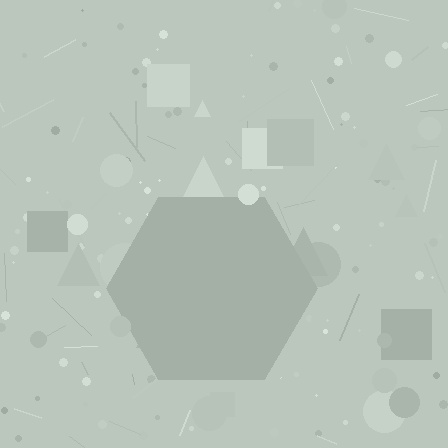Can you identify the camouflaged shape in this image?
The camouflaged shape is a hexagon.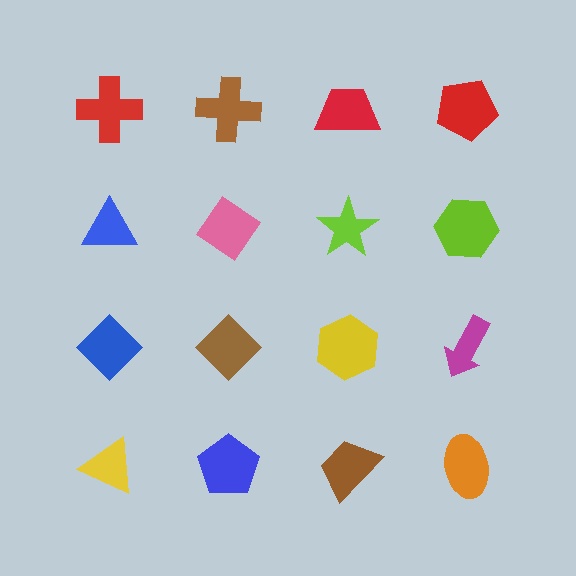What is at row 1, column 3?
A red trapezoid.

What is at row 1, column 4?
A red pentagon.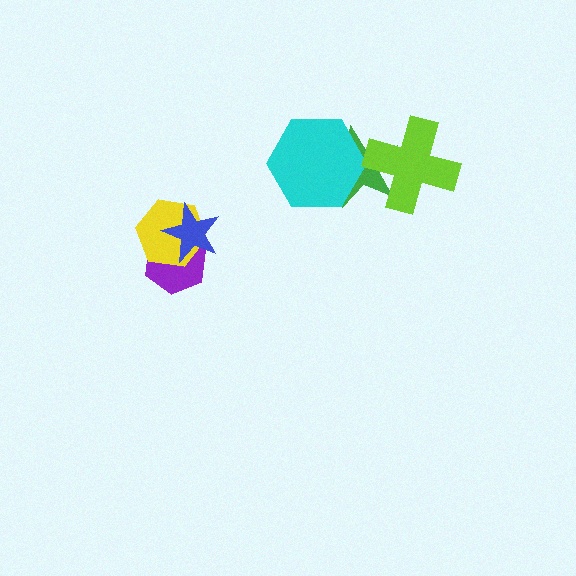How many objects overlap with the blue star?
2 objects overlap with the blue star.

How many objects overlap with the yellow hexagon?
2 objects overlap with the yellow hexagon.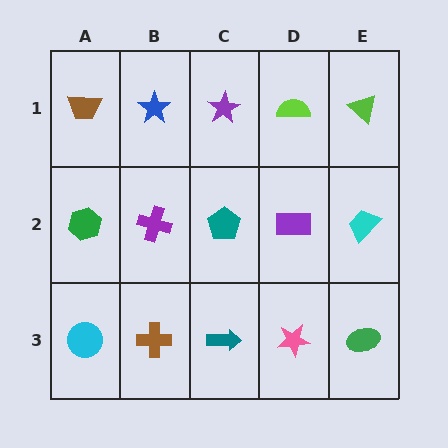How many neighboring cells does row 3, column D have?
3.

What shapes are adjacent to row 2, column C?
A purple star (row 1, column C), a teal arrow (row 3, column C), a purple cross (row 2, column B), a purple rectangle (row 2, column D).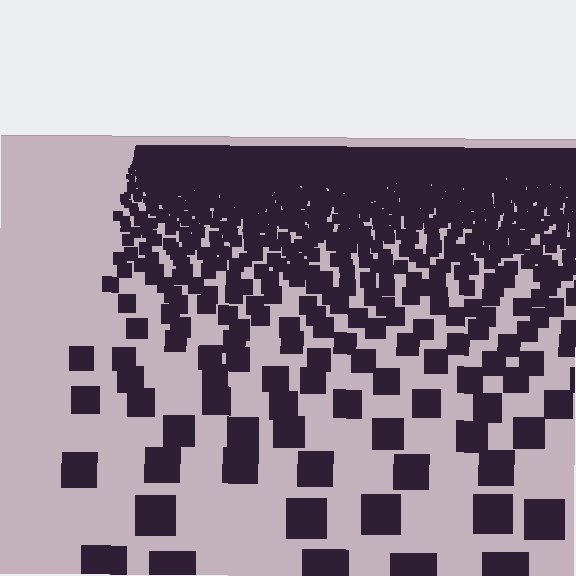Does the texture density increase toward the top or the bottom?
Density increases toward the top.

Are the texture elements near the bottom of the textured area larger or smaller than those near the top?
Larger. Near the bottom, elements are closer to the viewer and appear at a bigger on-screen size.